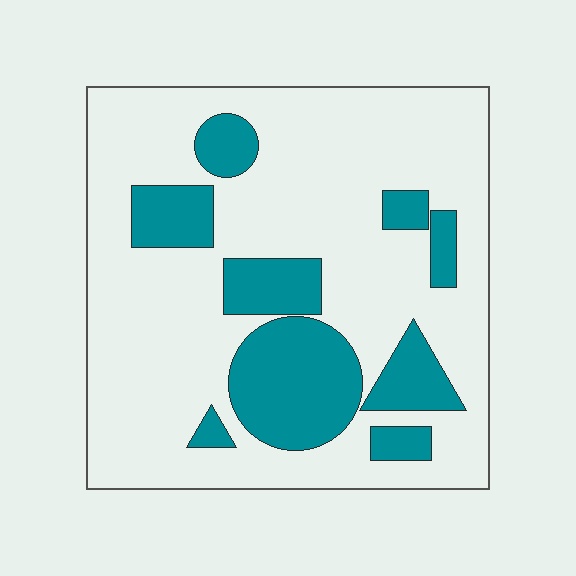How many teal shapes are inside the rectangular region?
9.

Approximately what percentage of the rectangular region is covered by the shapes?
Approximately 25%.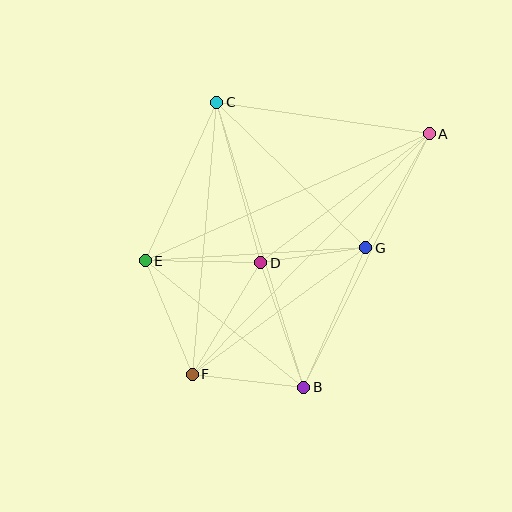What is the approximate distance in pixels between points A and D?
The distance between A and D is approximately 212 pixels.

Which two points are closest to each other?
Points D and G are closest to each other.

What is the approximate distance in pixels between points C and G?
The distance between C and G is approximately 208 pixels.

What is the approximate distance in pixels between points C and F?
The distance between C and F is approximately 273 pixels.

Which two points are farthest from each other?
Points A and F are farthest from each other.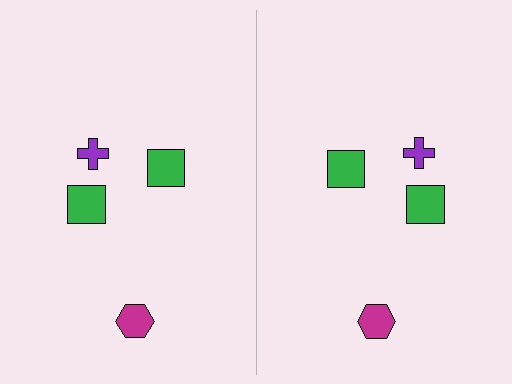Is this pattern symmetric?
Yes, this pattern has bilateral (reflection) symmetry.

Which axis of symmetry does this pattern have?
The pattern has a vertical axis of symmetry running through the center of the image.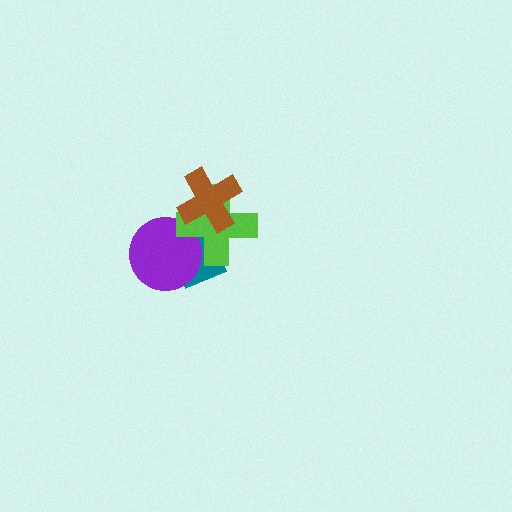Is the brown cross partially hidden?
No, no other shape covers it.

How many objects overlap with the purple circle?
2 objects overlap with the purple circle.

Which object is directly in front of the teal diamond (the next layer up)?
The purple circle is directly in front of the teal diamond.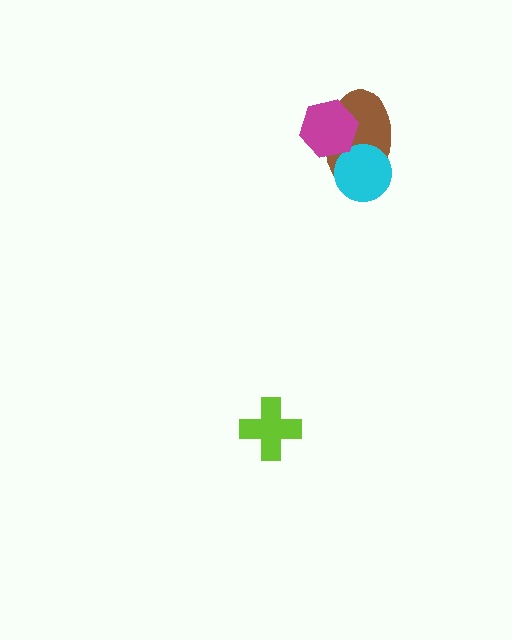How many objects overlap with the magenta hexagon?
1 object overlaps with the magenta hexagon.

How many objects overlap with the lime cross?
0 objects overlap with the lime cross.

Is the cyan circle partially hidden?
No, no other shape covers it.